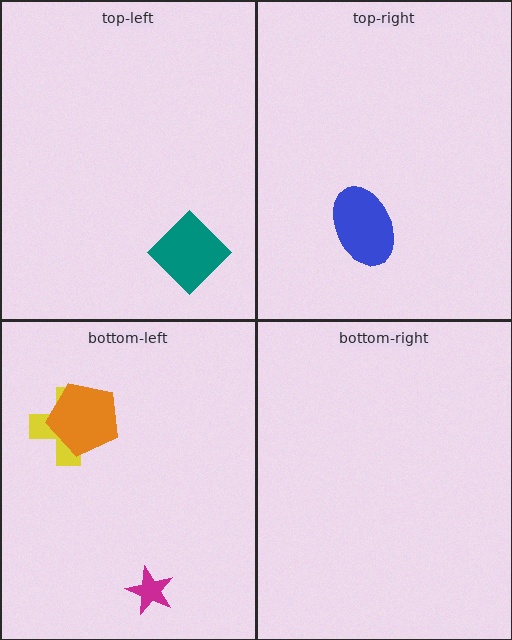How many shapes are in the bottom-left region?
3.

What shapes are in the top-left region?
The teal diamond.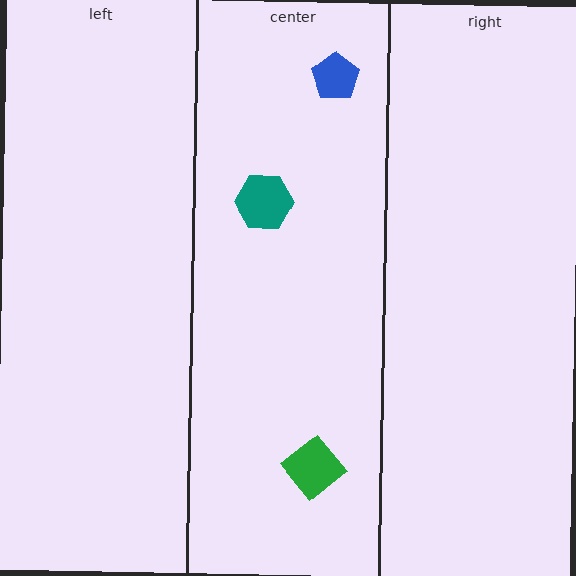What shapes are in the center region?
The teal hexagon, the green diamond, the blue pentagon.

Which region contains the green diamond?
The center region.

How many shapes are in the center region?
3.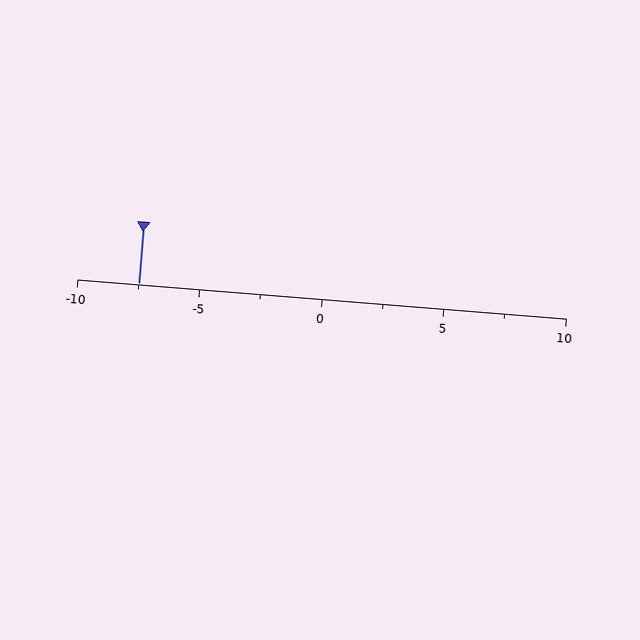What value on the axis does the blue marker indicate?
The marker indicates approximately -7.5.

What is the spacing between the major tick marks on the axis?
The major ticks are spaced 5 apart.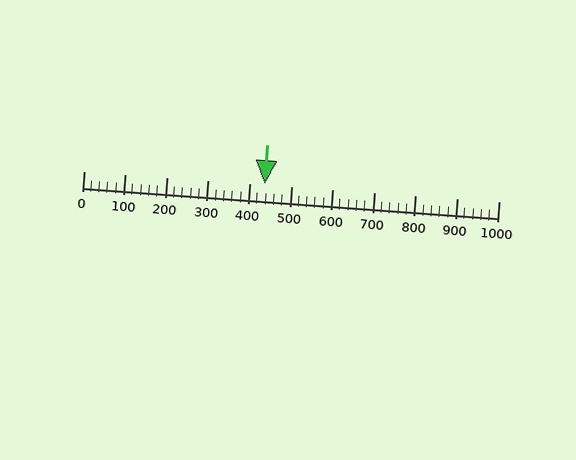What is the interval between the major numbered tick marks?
The major tick marks are spaced 100 units apart.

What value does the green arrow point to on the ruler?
The green arrow points to approximately 436.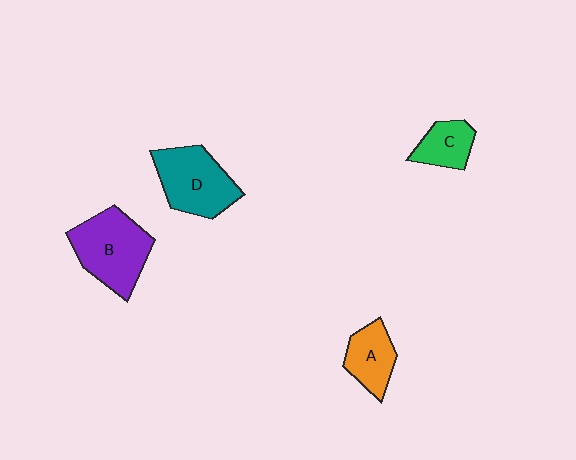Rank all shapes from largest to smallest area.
From largest to smallest: B (purple), D (teal), A (orange), C (green).